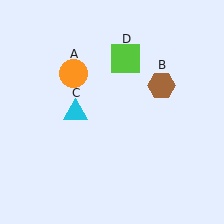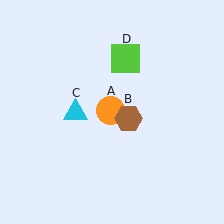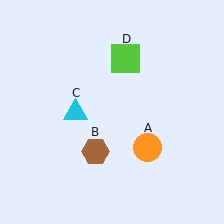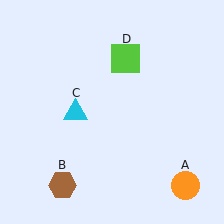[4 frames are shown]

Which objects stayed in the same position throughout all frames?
Cyan triangle (object C) and lime square (object D) remained stationary.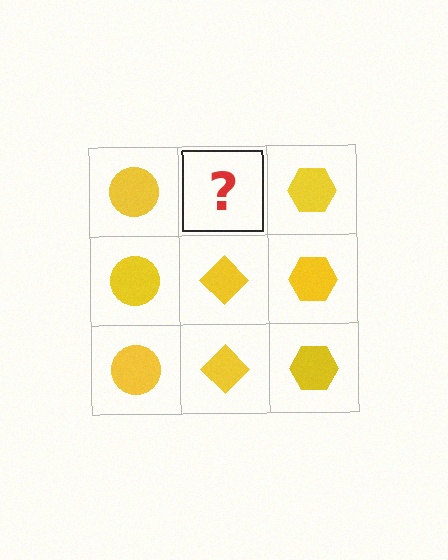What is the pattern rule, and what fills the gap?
The rule is that each column has a consistent shape. The gap should be filled with a yellow diamond.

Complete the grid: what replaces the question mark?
The question mark should be replaced with a yellow diamond.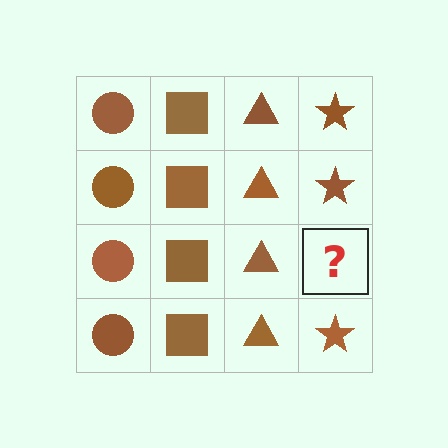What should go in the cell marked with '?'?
The missing cell should contain a brown star.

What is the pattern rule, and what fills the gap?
The rule is that each column has a consistent shape. The gap should be filled with a brown star.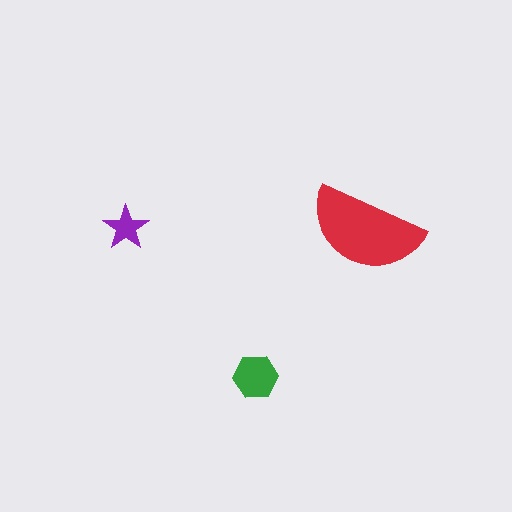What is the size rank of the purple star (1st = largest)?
3rd.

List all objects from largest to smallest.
The red semicircle, the green hexagon, the purple star.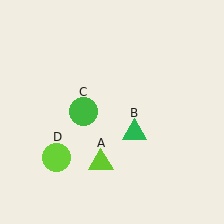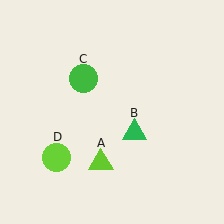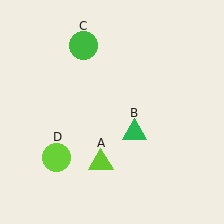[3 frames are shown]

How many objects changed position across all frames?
1 object changed position: green circle (object C).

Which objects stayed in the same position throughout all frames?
Lime triangle (object A) and green triangle (object B) and lime circle (object D) remained stationary.